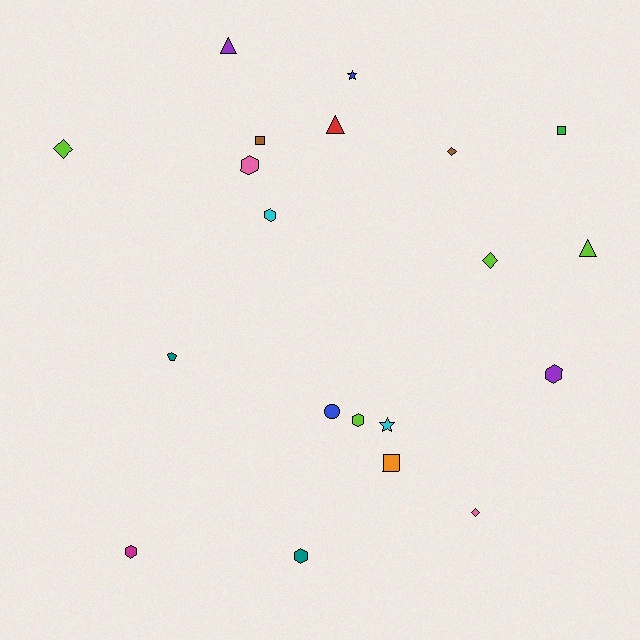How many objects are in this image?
There are 20 objects.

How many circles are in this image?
There is 1 circle.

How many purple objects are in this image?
There are 2 purple objects.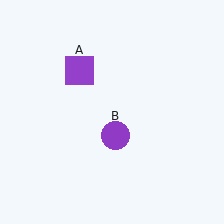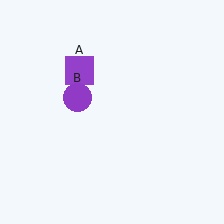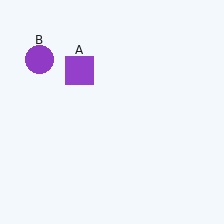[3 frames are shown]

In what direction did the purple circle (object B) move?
The purple circle (object B) moved up and to the left.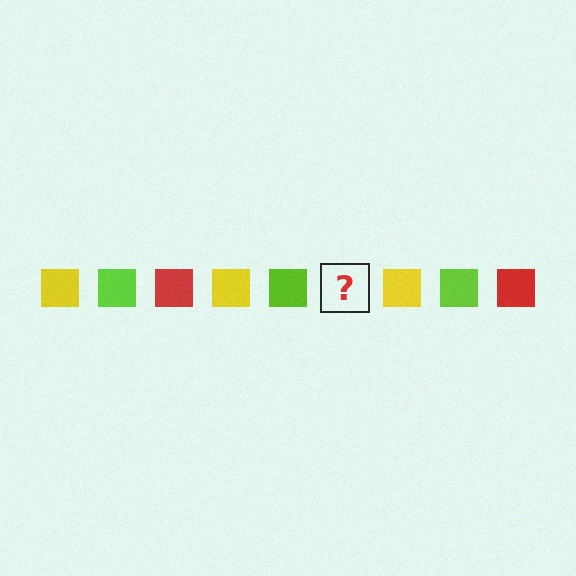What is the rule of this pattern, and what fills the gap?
The rule is that the pattern cycles through yellow, lime, red squares. The gap should be filled with a red square.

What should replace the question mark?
The question mark should be replaced with a red square.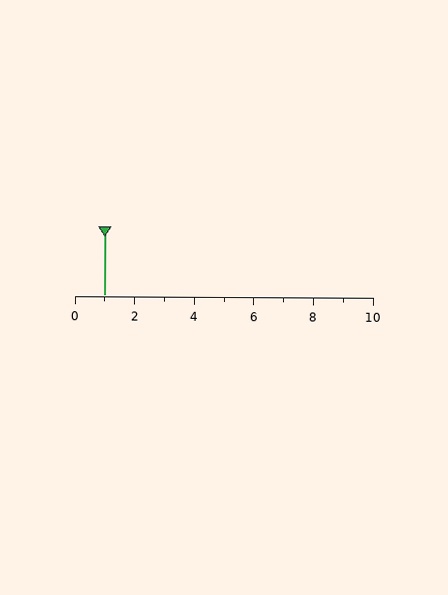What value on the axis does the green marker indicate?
The marker indicates approximately 1.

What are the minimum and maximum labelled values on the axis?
The axis runs from 0 to 10.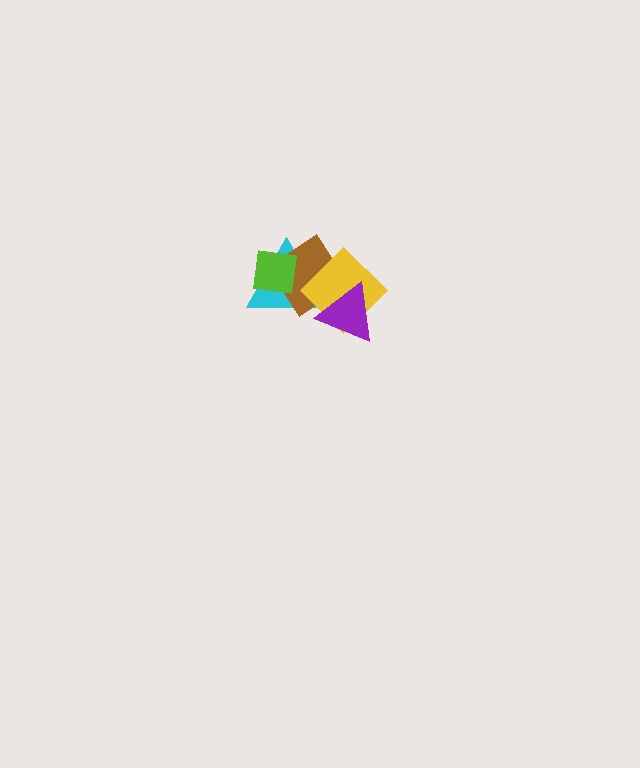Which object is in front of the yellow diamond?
The purple triangle is in front of the yellow diamond.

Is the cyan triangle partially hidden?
Yes, it is partially covered by another shape.